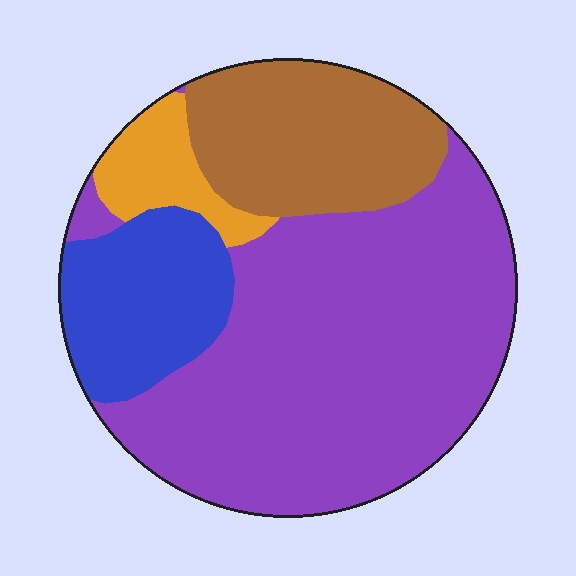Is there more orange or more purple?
Purple.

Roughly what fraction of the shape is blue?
Blue takes up about one sixth (1/6) of the shape.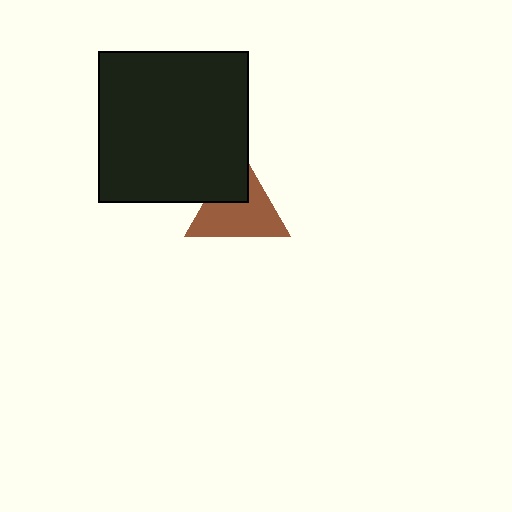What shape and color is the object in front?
The object in front is a black square.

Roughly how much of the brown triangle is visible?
Most of it is visible (roughly 68%).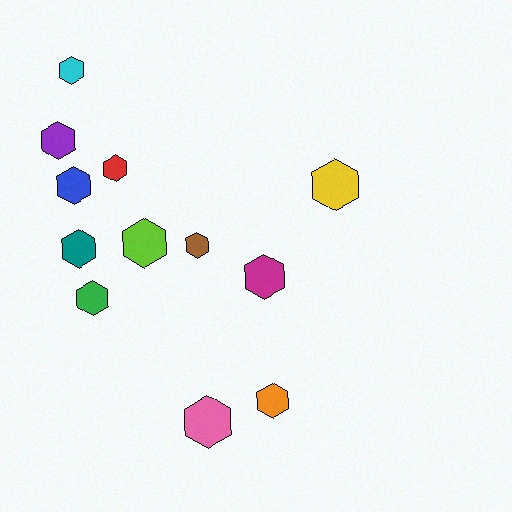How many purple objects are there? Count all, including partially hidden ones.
There is 1 purple object.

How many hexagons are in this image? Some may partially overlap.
There are 12 hexagons.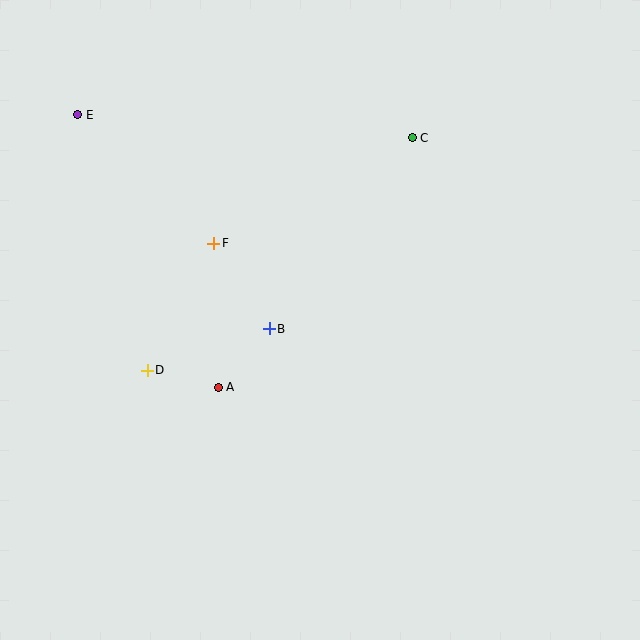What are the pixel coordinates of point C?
Point C is at (412, 138).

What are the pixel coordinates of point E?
Point E is at (78, 115).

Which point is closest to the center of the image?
Point B at (269, 329) is closest to the center.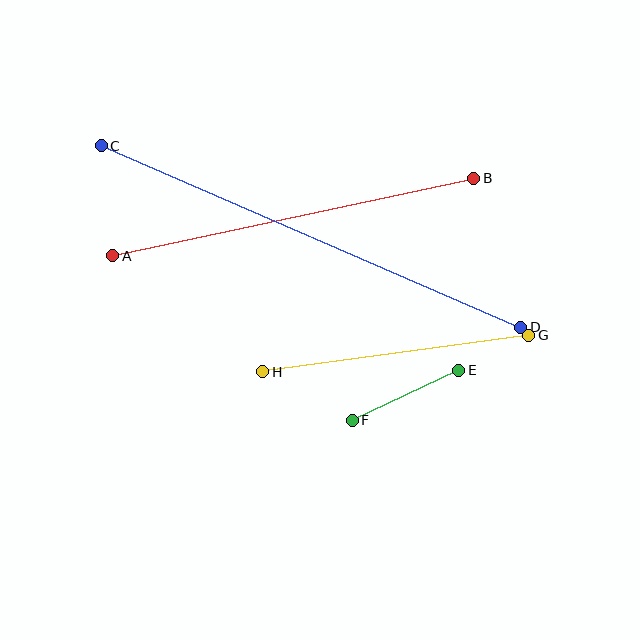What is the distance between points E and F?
The distance is approximately 118 pixels.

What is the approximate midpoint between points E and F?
The midpoint is at approximately (406, 395) pixels.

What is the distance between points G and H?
The distance is approximately 268 pixels.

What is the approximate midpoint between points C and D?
The midpoint is at approximately (311, 236) pixels.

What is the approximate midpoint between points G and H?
The midpoint is at approximately (396, 353) pixels.